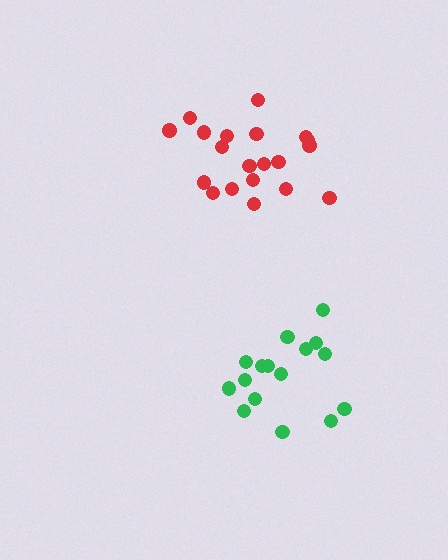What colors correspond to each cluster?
The clusters are colored: red, green.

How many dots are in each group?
Group 1: 20 dots, Group 2: 16 dots (36 total).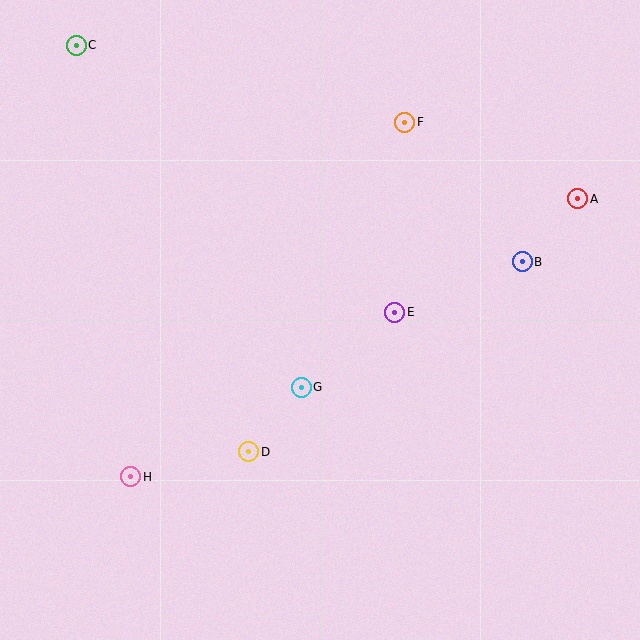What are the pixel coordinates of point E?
Point E is at (395, 312).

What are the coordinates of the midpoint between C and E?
The midpoint between C and E is at (235, 179).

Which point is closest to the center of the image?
Point G at (301, 387) is closest to the center.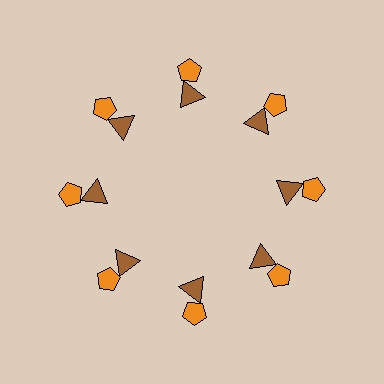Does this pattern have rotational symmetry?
Yes, this pattern has 8-fold rotational symmetry. It looks the same after rotating 45 degrees around the center.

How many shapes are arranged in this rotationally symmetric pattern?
There are 16 shapes, arranged in 8 groups of 2.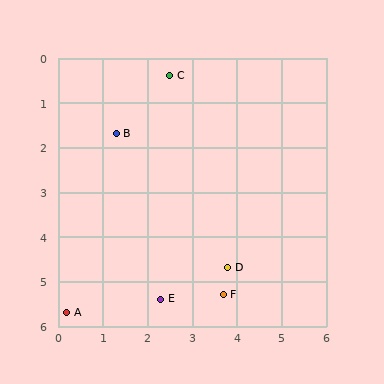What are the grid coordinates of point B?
Point B is at approximately (1.3, 1.7).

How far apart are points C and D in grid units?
Points C and D are about 4.5 grid units apart.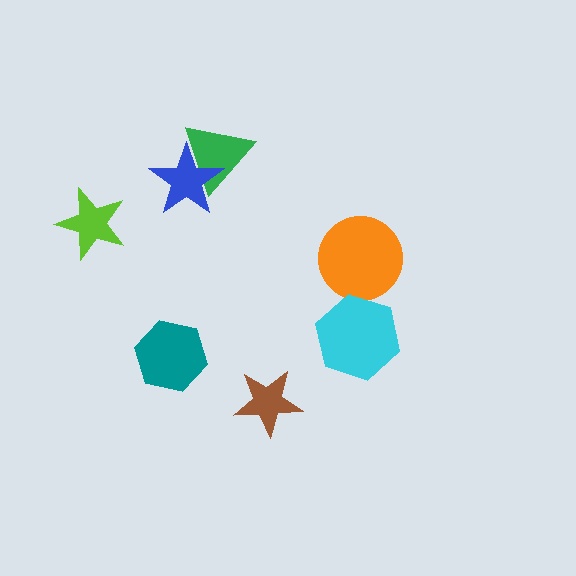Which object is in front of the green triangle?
The blue star is in front of the green triangle.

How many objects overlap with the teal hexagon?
0 objects overlap with the teal hexagon.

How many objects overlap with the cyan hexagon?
0 objects overlap with the cyan hexagon.